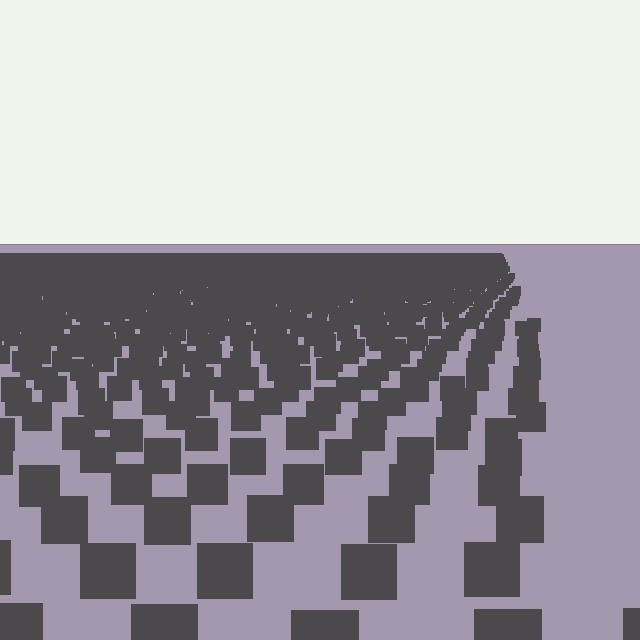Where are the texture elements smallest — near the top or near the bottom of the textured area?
Near the top.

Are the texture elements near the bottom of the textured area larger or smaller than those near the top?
Larger. Near the bottom, elements are closer to the viewer and appear at a bigger on-screen size.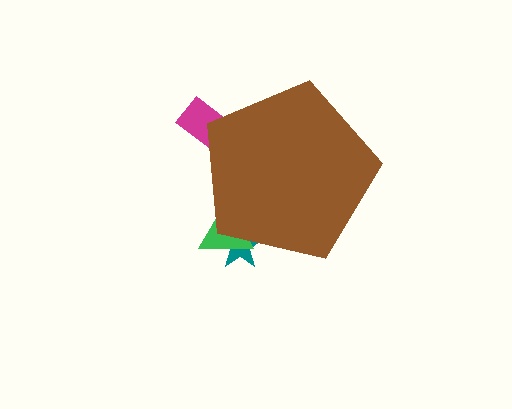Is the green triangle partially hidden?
Yes, the green triangle is partially hidden behind the brown pentagon.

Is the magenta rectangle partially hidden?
Yes, the magenta rectangle is partially hidden behind the brown pentagon.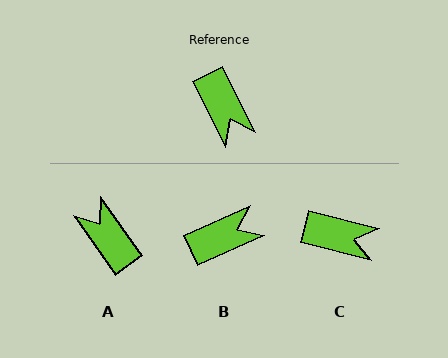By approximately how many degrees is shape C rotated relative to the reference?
Approximately 49 degrees counter-clockwise.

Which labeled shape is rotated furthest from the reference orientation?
A, about 171 degrees away.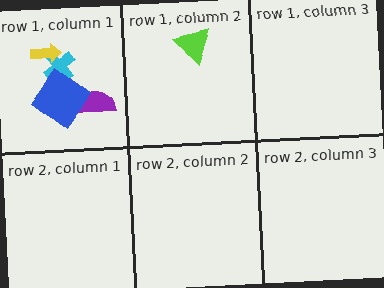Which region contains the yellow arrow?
The row 1, column 1 region.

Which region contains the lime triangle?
The row 1, column 2 region.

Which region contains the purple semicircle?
The row 1, column 1 region.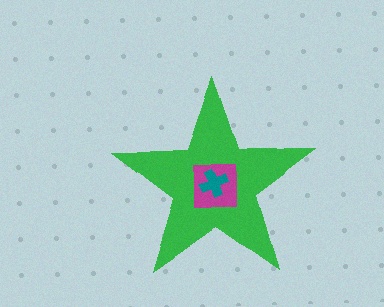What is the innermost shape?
The teal cross.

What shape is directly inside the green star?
The magenta square.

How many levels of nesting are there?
3.